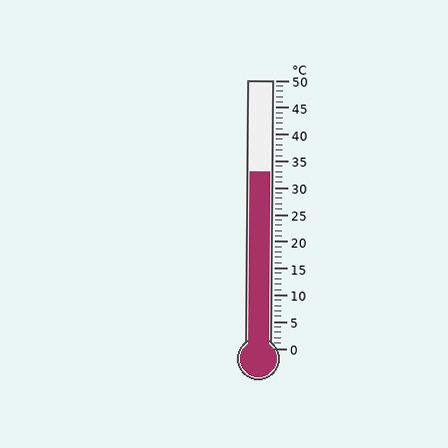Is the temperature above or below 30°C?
The temperature is above 30°C.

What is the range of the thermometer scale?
The thermometer scale ranges from 0°C to 50°C.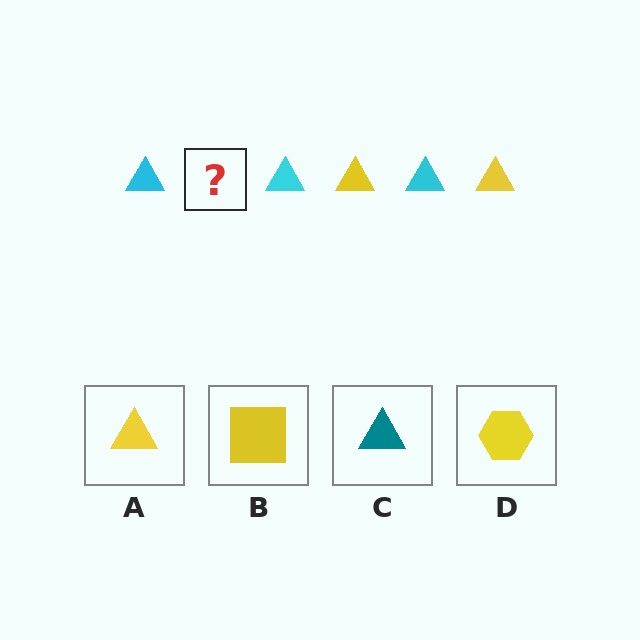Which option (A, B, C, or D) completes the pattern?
A.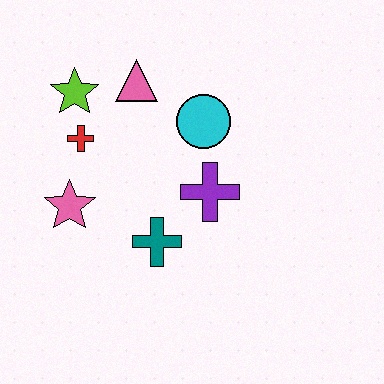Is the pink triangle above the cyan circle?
Yes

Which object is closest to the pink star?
The red cross is closest to the pink star.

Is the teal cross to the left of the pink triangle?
No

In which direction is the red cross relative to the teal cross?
The red cross is above the teal cross.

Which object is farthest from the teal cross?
The lime star is farthest from the teal cross.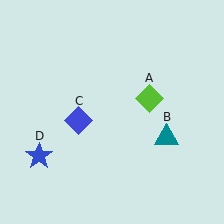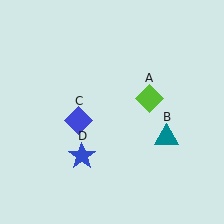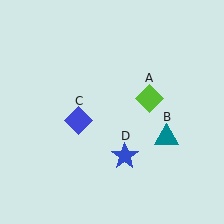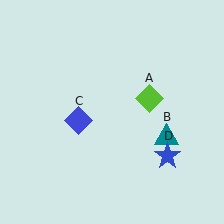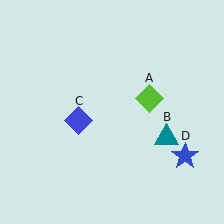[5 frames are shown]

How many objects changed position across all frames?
1 object changed position: blue star (object D).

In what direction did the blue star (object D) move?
The blue star (object D) moved right.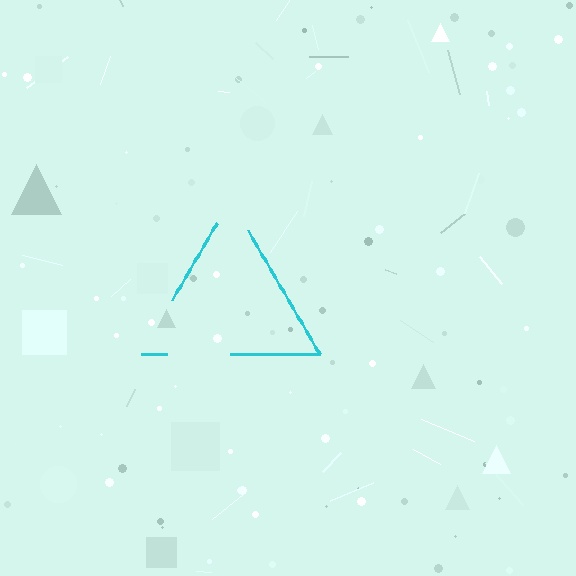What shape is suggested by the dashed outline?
The dashed outline suggests a triangle.